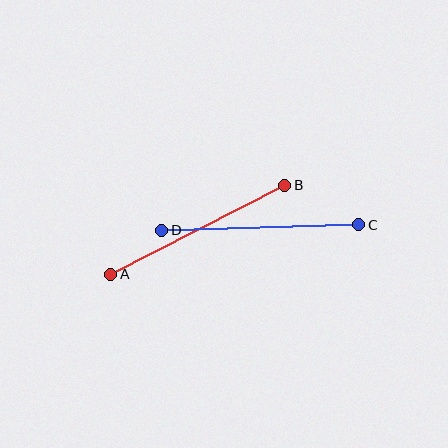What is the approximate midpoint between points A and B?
The midpoint is at approximately (198, 230) pixels.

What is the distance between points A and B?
The distance is approximately 195 pixels.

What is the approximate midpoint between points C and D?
The midpoint is at approximately (260, 228) pixels.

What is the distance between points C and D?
The distance is approximately 197 pixels.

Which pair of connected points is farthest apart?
Points C and D are farthest apart.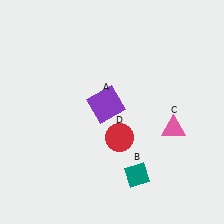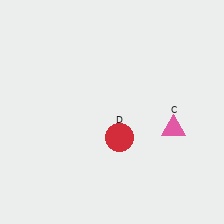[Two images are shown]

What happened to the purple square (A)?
The purple square (A) was removed in Image 2. It was in the top-left area of Image 1.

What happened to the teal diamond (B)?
The teal diamond (B) was removed in Image 2. It was in the bottom-right area of Image 1.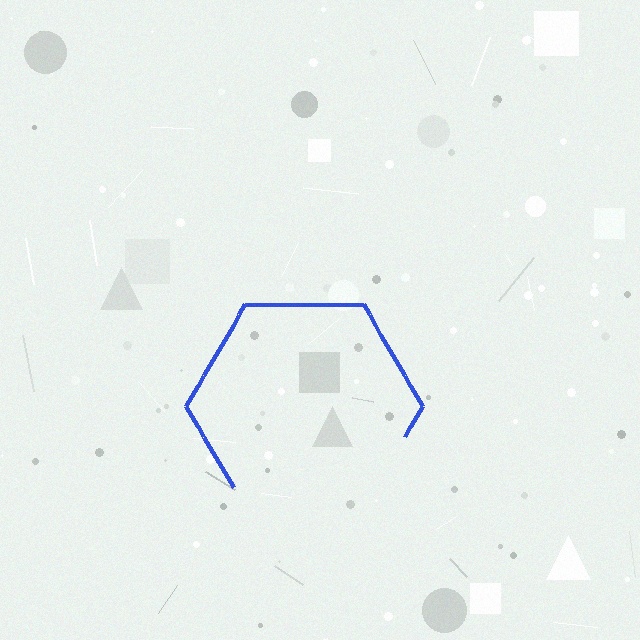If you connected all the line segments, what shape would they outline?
They would outline a hexagon.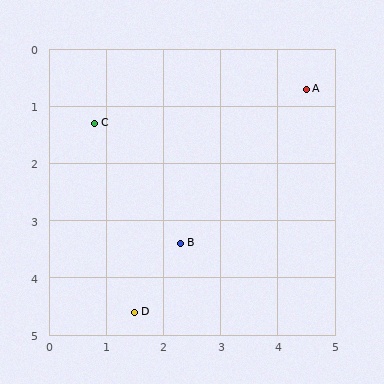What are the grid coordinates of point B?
Point B is at approximately (2.3, 3.4).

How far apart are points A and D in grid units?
Points A and D are about 4.9 grid units apart.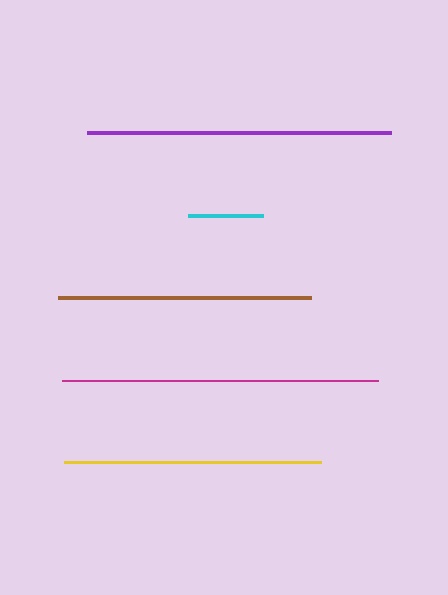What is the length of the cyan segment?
The cyan segment is approximately 75 pixels long.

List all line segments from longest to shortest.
From longest to shortest: magenta, purple, yellow, brown, cyan.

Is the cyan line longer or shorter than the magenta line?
The magenta line is longer than the cyan line.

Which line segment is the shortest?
The cyan line is the shortest at approximately 75 pixels.